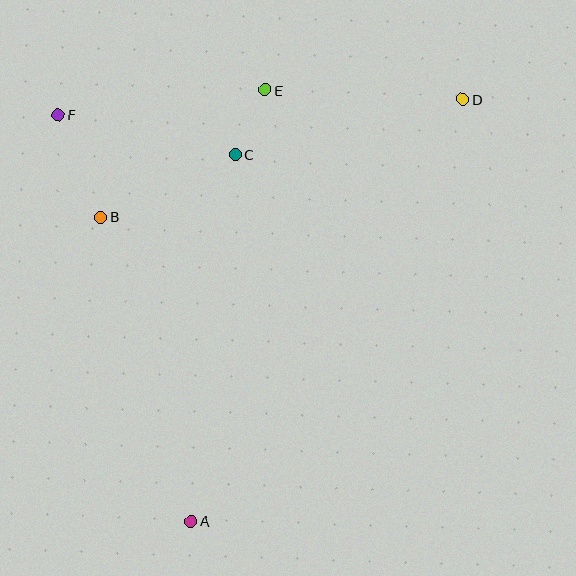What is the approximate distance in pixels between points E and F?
The distance between E and F is approximately 208 pixels.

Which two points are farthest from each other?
Points A and D are farthest from each other.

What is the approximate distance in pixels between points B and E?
The distance between B and E is approximately 208 pixels.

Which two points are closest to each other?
Points C and E are closest to each other.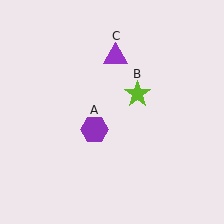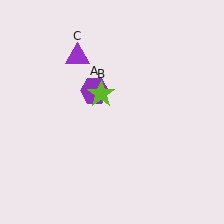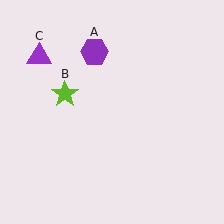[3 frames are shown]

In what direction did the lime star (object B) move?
The lime star (object B) moved left.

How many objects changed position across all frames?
3 objects changed position: purple hexagon (object A), lime star (object B), purple triangle (object C).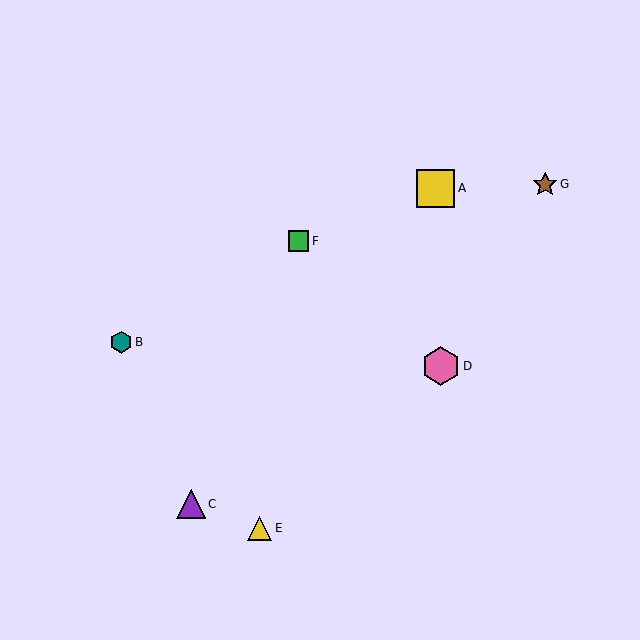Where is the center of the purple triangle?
The center of the purple triangle is at (191, 504).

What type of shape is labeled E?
Shape E is a yellow triangle.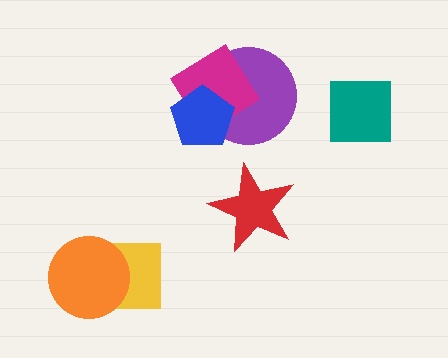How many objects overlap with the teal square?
0 objects overlap with the teal square.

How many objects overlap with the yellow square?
1 object overlaps with the yellow square.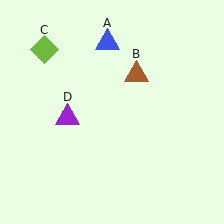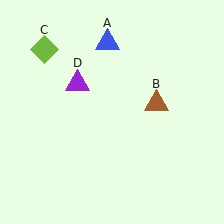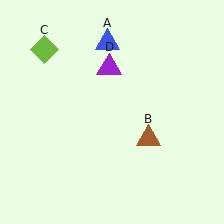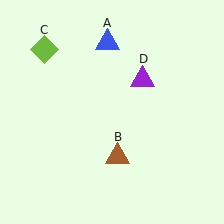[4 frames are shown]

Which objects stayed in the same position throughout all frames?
Blue triangle (object A) and lime diamond (object C) remained stationary.